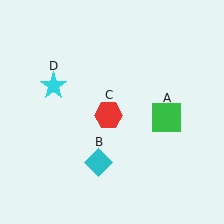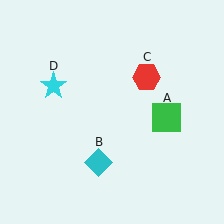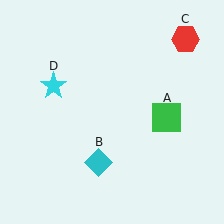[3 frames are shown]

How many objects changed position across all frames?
1 object changed position: red hexagon (object C).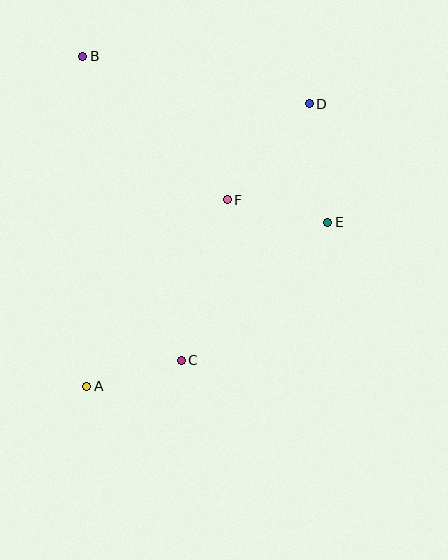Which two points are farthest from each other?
Points A and D are farthest from each other.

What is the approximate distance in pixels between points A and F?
The distance between A and F is approximately 233 pixels.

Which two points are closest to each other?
Points A and C are closest to each other.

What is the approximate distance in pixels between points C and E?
The distance between C and E is approximately 201 pixels.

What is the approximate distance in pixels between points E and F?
The distance between E and F is approximately 103 pixels.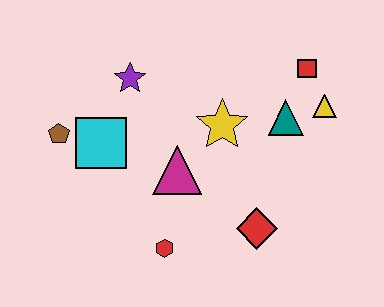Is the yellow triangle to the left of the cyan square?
No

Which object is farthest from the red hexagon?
The red square is farthest from the red hexagon.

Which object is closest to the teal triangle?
The yellow triangle is closest to the teal triangle.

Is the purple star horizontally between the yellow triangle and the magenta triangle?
No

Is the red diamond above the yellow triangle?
No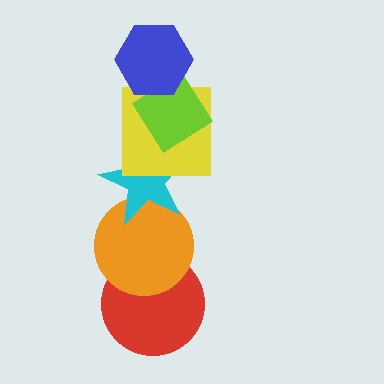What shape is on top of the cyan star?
The yellow square is on top of the cyan star.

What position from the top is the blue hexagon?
The blue hexagon is 1st from the top.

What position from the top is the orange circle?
The orange circle is 5th from the top.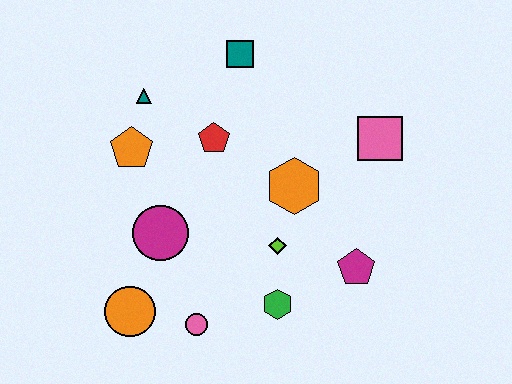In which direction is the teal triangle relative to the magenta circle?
The teal triangle is above the magenta circle.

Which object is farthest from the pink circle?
The teal square is farthest from the pink circle.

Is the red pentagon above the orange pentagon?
Yes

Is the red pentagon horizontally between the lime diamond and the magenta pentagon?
No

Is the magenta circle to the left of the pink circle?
Yes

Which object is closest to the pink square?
The orange hexagon is closest to the pink square.